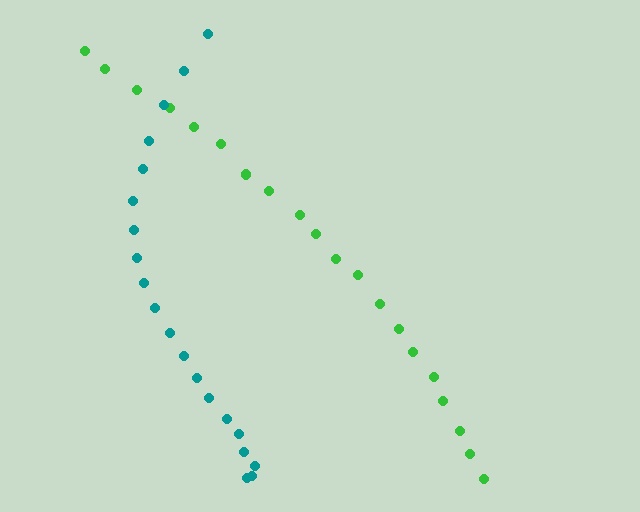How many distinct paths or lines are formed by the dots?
There are 2 distinct paths.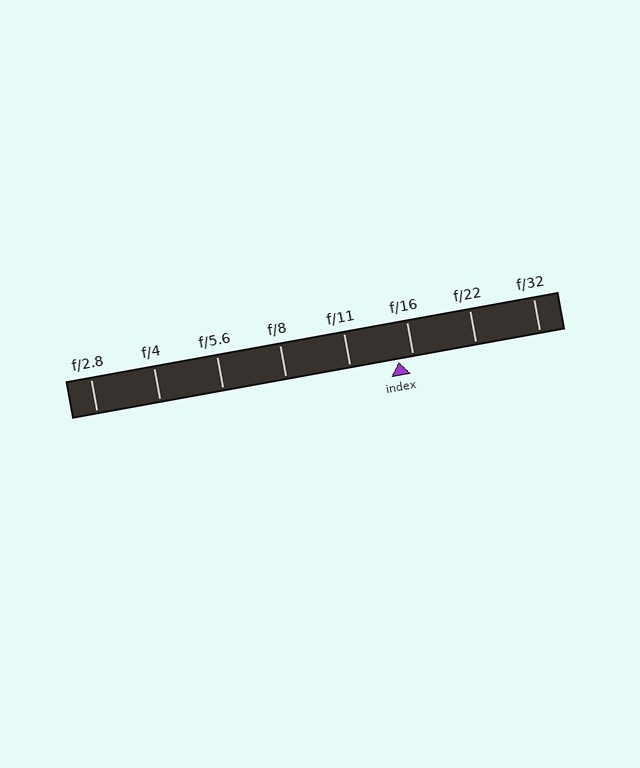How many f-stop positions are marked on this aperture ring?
There are 8 f-stop positions marked.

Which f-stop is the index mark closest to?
The index mark is closest to f/16.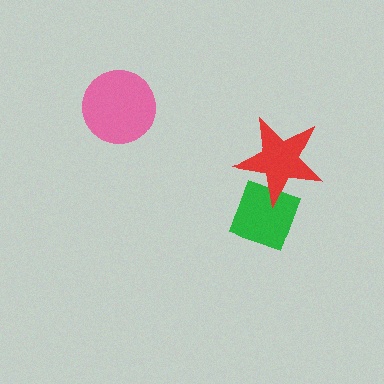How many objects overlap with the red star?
1 object overlaps with the red star.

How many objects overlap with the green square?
1 object overlaps with the green square.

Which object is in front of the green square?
The red star is in front of the green square.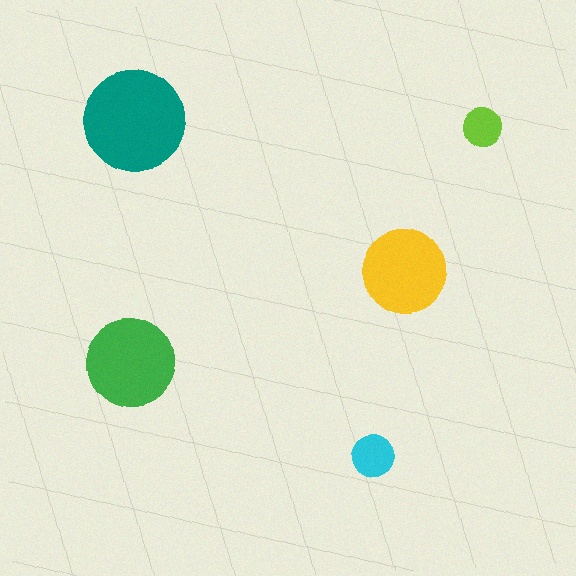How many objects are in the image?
There are 5 objects in the image.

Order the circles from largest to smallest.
the teal one, the green one, the yellow one, the cyan one, the lime one.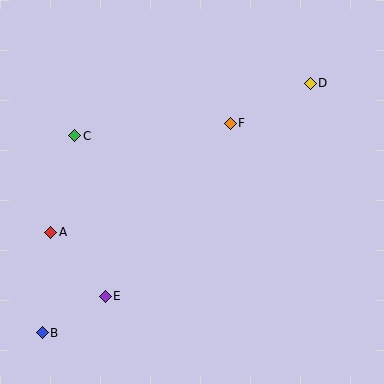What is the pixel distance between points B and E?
The distance between B and E is 72 pixels.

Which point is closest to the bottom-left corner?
Point B is closest to the bottom-left corner.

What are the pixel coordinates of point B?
Point B is at (42, 333).